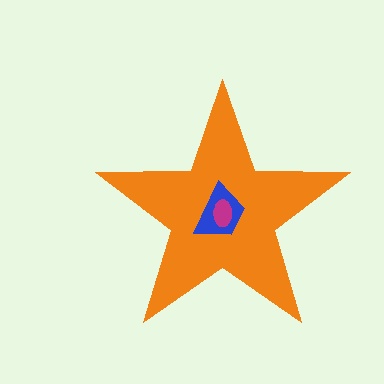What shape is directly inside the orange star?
The blue trapezoid.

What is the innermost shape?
The magenta ellipse.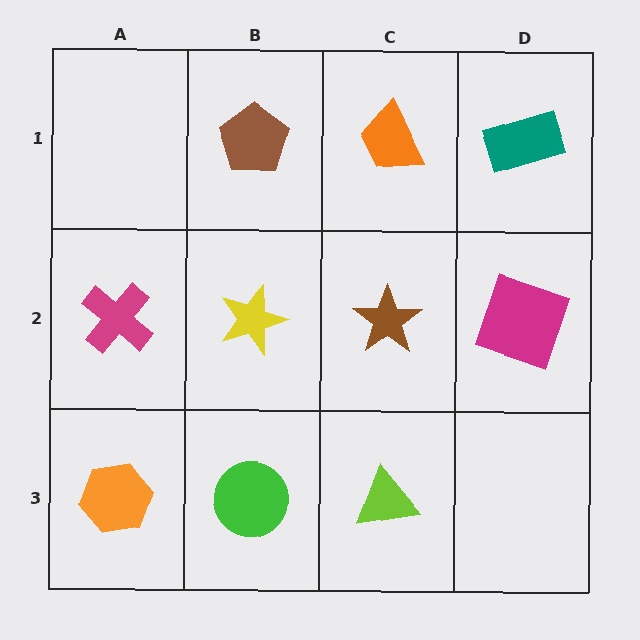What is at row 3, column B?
A green circle.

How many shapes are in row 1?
3 shapes.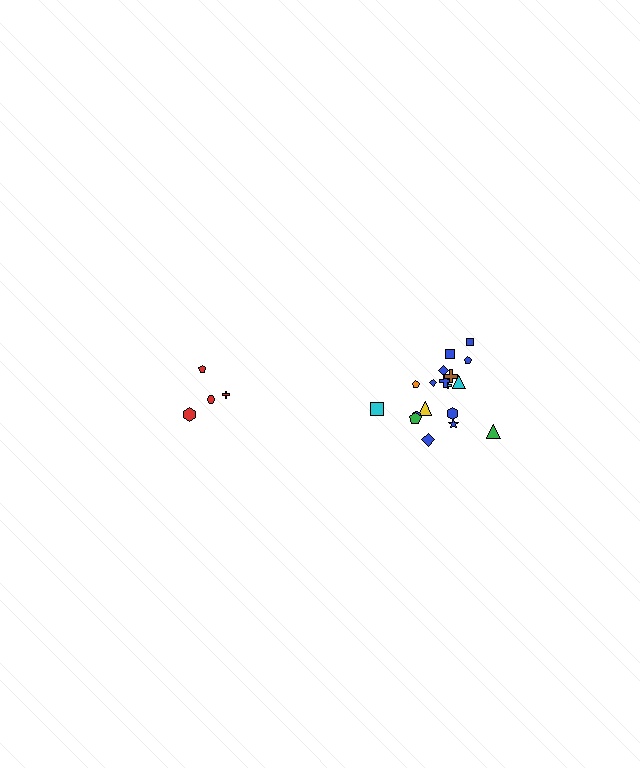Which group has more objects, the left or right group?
The right group.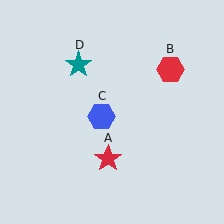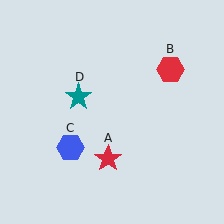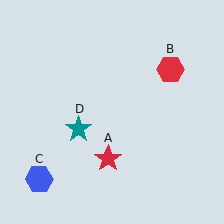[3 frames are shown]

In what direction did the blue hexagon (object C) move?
The blue hexagon (object C) moved down and to the left.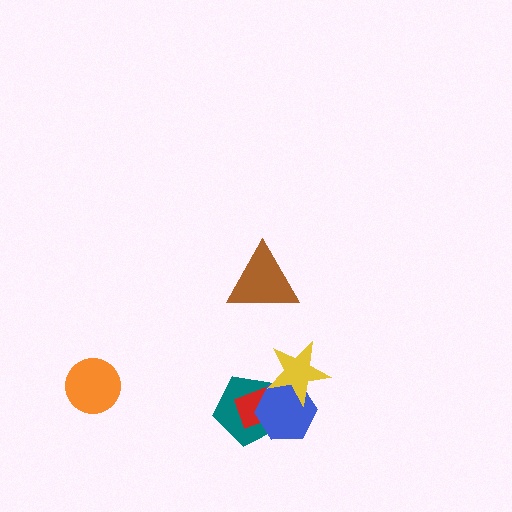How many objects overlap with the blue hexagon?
3 objects overlap with the blue hexagon.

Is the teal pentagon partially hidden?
Yes, it is partially covered by another shape.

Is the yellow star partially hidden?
No, no other shape covers it.